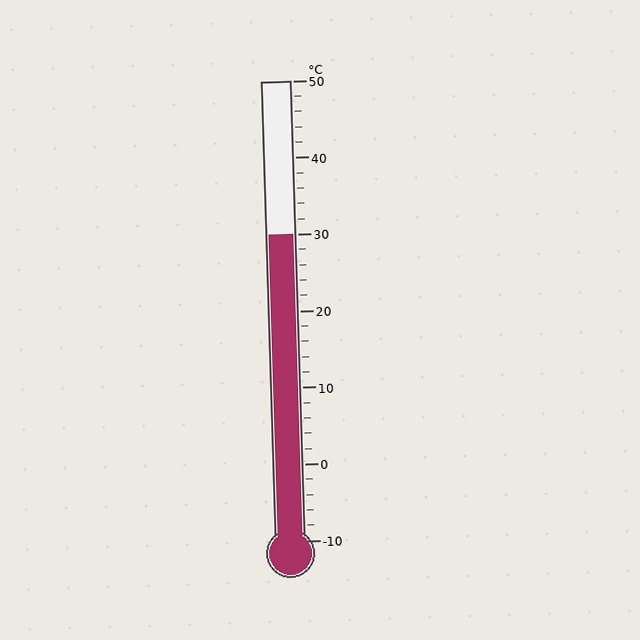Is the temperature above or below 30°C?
The temperature is at 30°C.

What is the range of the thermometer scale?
The thermometer scale ranges from -10°C to 50°C.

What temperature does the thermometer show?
The thermometer shows approximately 30°C.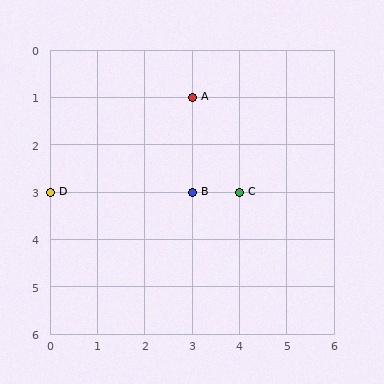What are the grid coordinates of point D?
Point D is at grid coordinates (0, 3).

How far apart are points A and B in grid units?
Points A and B are 2 rows apart.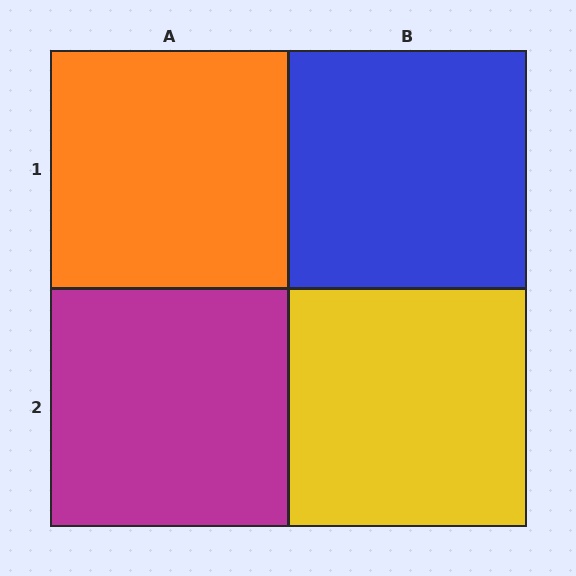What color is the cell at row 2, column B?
Yellow.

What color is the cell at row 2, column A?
Magenta.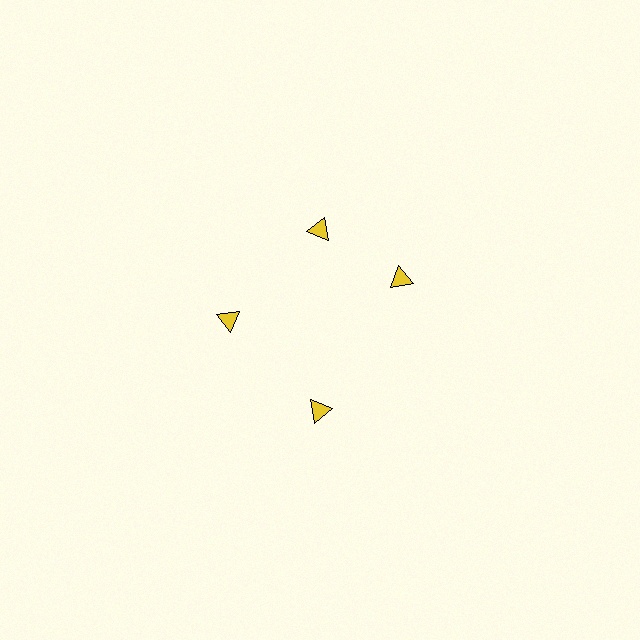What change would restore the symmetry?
The symmetry would be restored by rotating it back into even spacing with its neighbors so that all 4 triangles sit at equal angles and equal distance from the center.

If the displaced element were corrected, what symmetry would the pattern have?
It would have 4-fold rotational symmetry — the pattern would map onto itself every 90 degrees.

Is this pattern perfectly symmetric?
No. The 4 yellow triangles are arranged in a ring, but one element near the 3 o'clock position is rotated out of alignment along the ring, breaking the 4-fold rotational symmetry.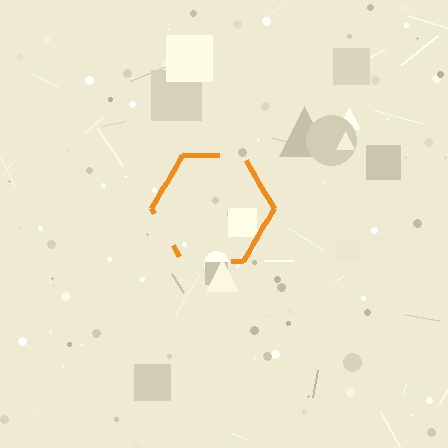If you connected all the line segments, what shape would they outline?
They would outline a hexagon.